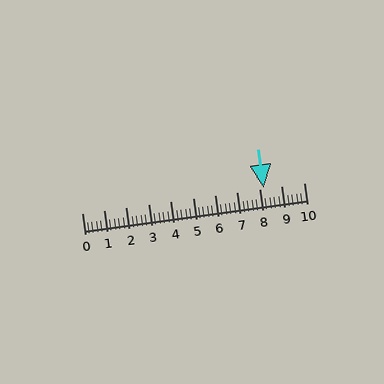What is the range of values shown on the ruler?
The ruler shows values from 0 to 10.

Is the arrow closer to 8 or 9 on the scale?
The arrow is closer to 8.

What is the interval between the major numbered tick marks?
The major tick marks are spaced 1 units apart.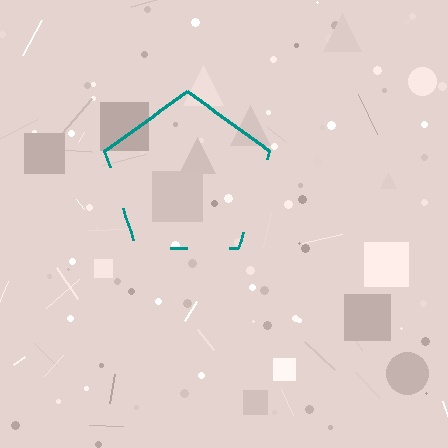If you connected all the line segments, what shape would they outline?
They would outline a pentagon.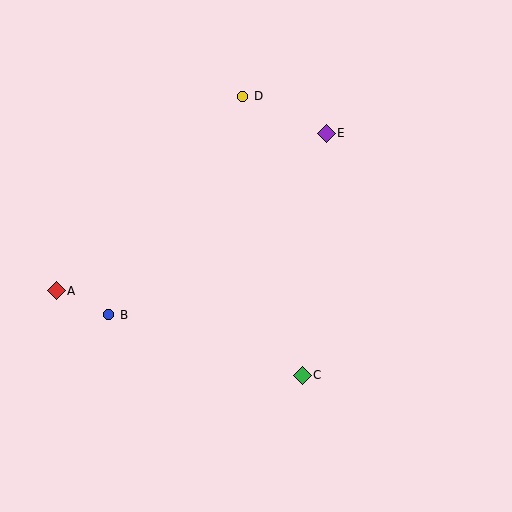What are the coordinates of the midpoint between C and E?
The midpoint between C and E is at (314, 254).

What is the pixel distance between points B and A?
The distance between B and A is 58 pixels.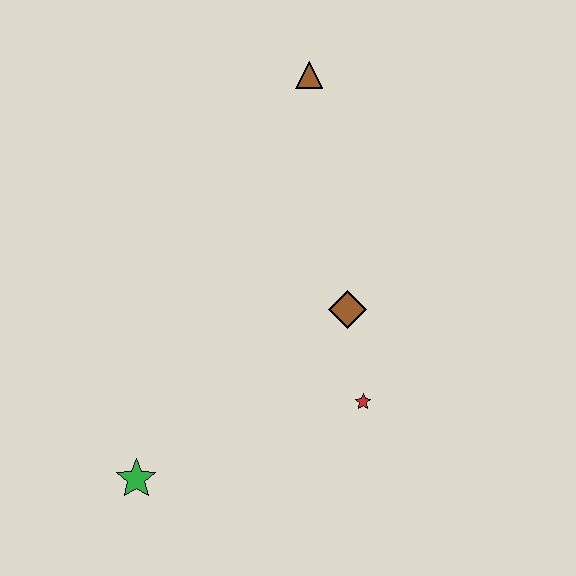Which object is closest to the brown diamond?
The red star is closest to the brown diamond.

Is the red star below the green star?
No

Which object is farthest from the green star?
The brown triangle is farthest from the green star.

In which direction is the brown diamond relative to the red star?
The brown diamond is above the red star.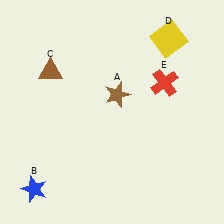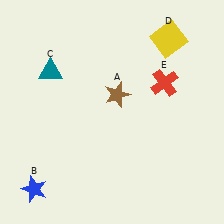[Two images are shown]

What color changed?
The triangle (C) changed from brown in Image 1 to teal in Image 2.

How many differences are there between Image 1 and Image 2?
There is 1 difference between the two images.